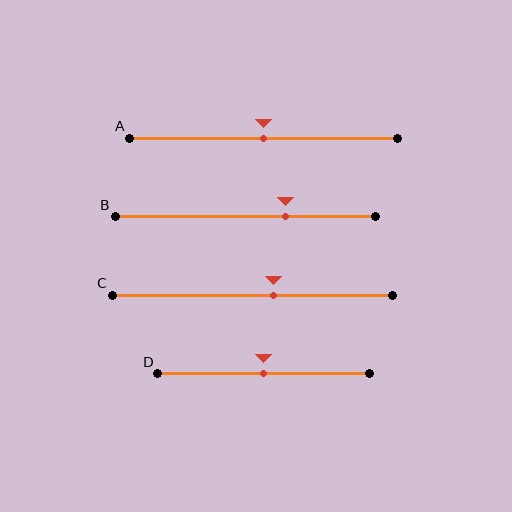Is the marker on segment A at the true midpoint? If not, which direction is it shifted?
Yes, the marker on segment A is at the true midpoint.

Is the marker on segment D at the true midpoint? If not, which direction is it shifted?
Yes, the marker on segment D is at the true midpoint.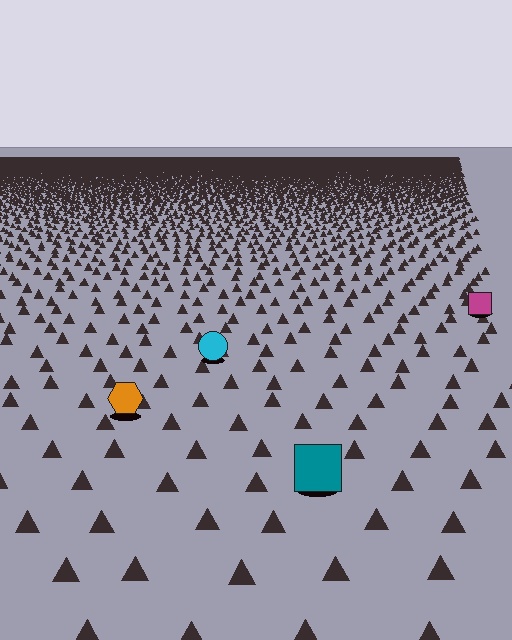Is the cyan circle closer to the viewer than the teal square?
No. The teal square is closer — you can tell from the texture gradient: the ground texture is coarser near it.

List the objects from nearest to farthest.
From nearest to farthest: the teal square, the orange hexagon, the cyan circle, the magenta square.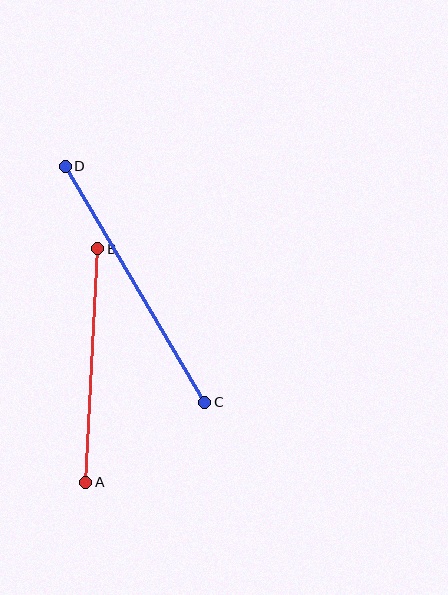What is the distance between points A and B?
The distance is approximately 234 pixels.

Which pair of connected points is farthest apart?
Points C and D are farthest apart.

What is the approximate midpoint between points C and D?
The midpoint is at approximately (135, 284) pixels.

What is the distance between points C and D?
The distance is approximately 274 pixels.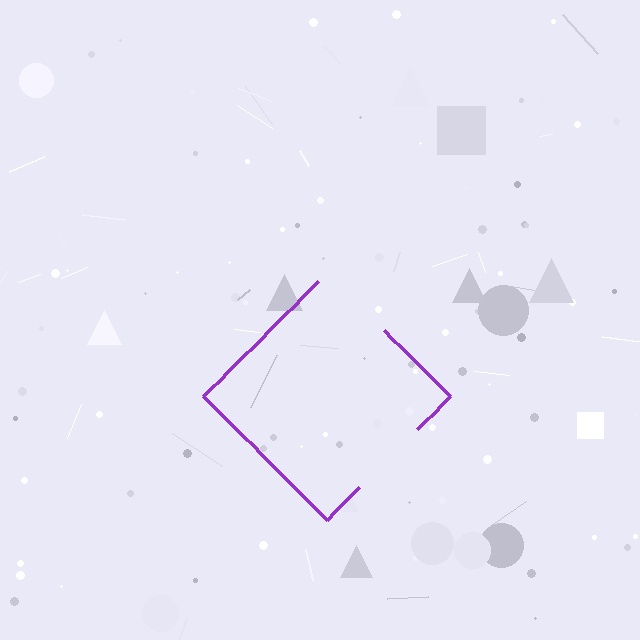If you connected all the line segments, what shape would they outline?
They would outline a diamond.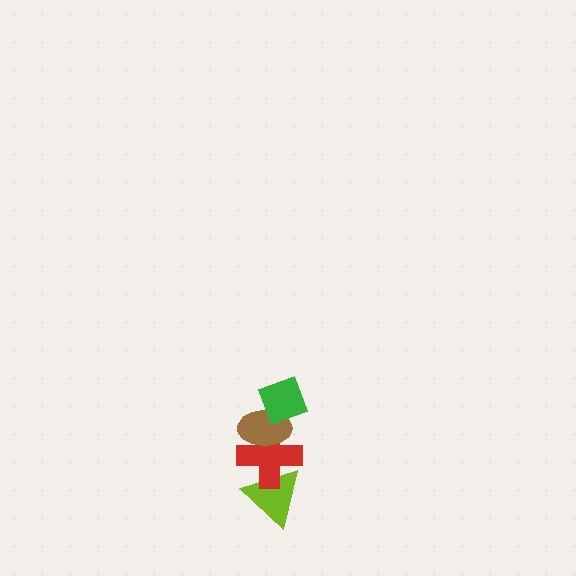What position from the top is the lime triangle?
The lime triangle is 4th from the top.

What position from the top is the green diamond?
The green diamond is 1st from the top.